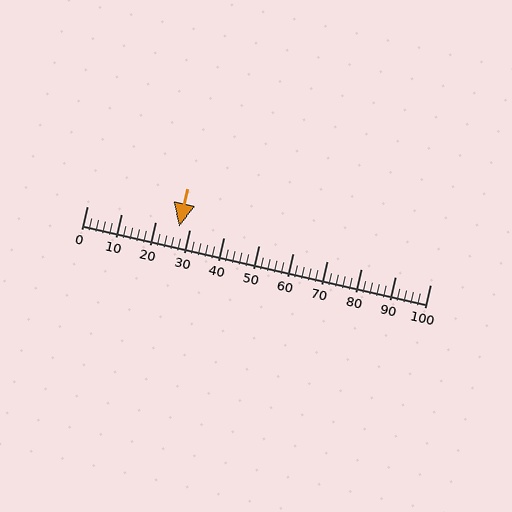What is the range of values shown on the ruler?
The ruler shows values from 0 to 100.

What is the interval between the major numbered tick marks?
The major tick marks are spaced 10 units apart.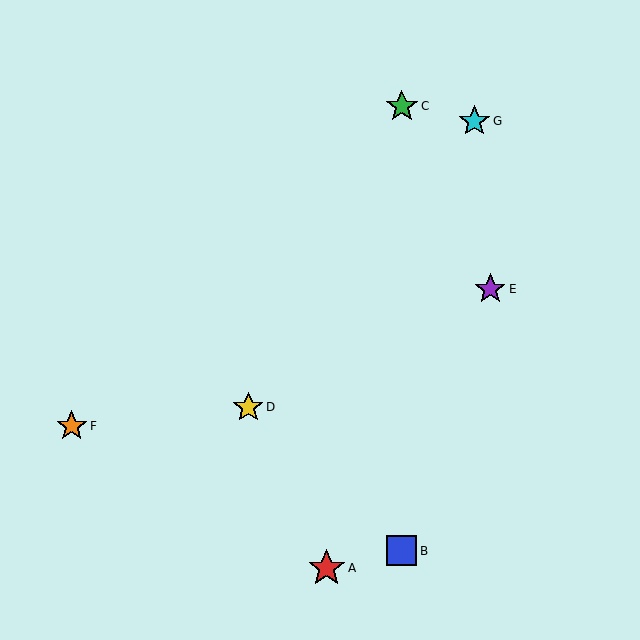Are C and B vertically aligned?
Yes, both are at x≈402.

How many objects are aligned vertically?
2 objects (B, C) are aligned vertically.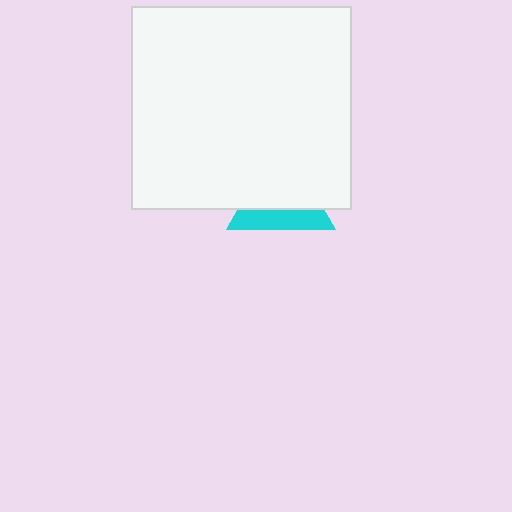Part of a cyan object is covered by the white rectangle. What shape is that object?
It is a triangle.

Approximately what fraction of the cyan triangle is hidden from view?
Roughly 62% of the cyan triangle is hidden behind the white rectangle.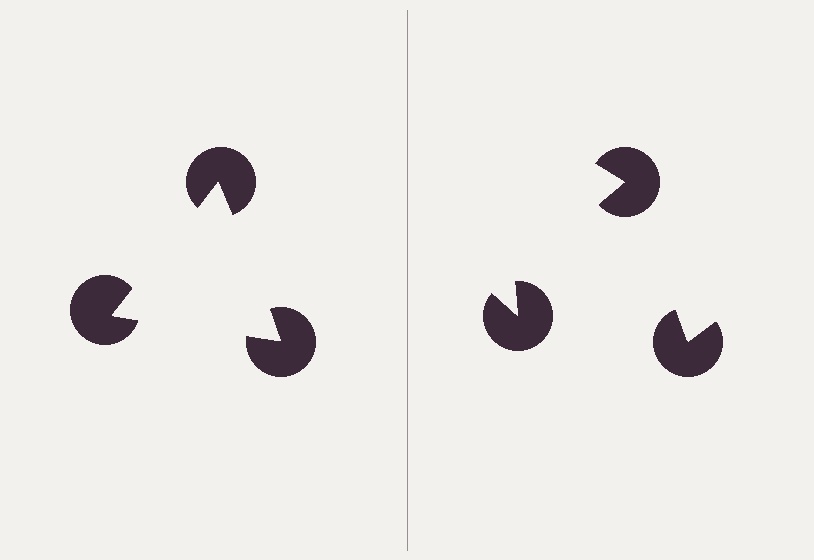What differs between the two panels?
The pac-man discs are positioned identically on both sides; only the wedge orientations differ. On the left they align to a triangle; on the right they are misaligned.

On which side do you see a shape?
An illusory triangle appears on the left side. On the right side the wedge cuts are rotated, so no coherent shape forms.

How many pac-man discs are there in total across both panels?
6 — 3 on each side.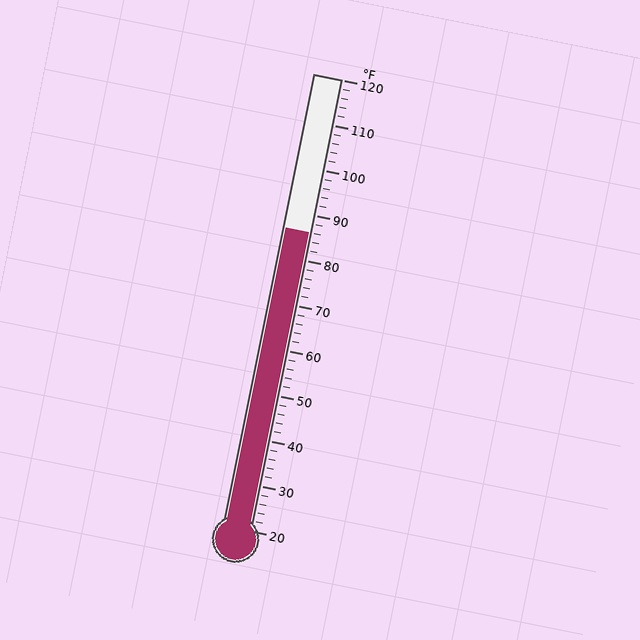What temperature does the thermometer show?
The thermometer shows approximately 86°F.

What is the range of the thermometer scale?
The thermometer scale ranges from 20°F to 120°F.